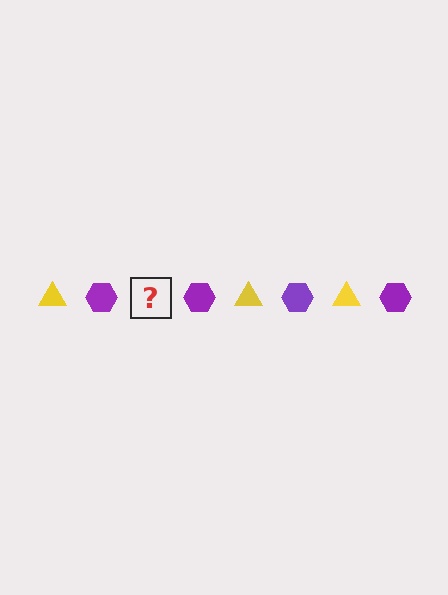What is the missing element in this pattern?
The missing element is a yellow triangle.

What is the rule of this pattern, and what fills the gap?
The rule is that the pattern alternates between yellow triangle and purple hexagon. The gap should be filled with a yellow triangle.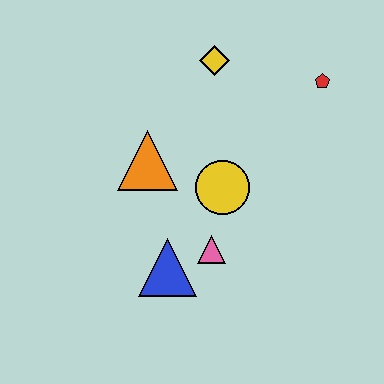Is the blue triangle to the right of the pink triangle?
No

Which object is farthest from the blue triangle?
The red pentagon is farthest from the blue triangle.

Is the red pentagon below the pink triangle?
No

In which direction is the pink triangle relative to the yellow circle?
The pink triangle is below the yellow circle.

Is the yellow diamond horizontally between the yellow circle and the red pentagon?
No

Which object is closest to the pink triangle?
The blue triangle is closest to the pink triangle.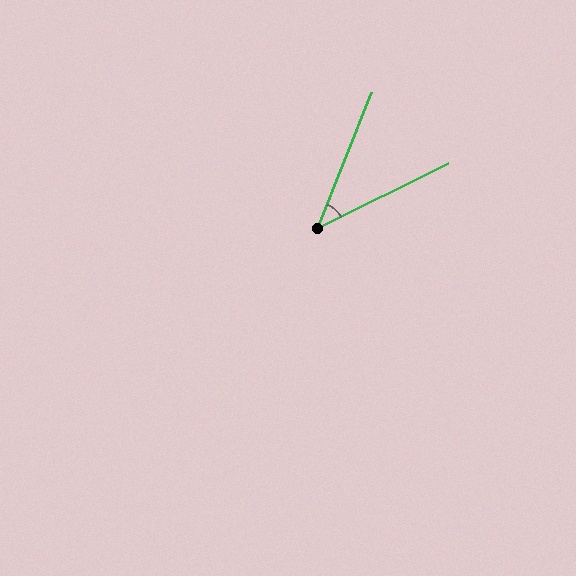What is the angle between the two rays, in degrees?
Approximately 42 degrees.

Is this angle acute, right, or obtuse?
It is acute.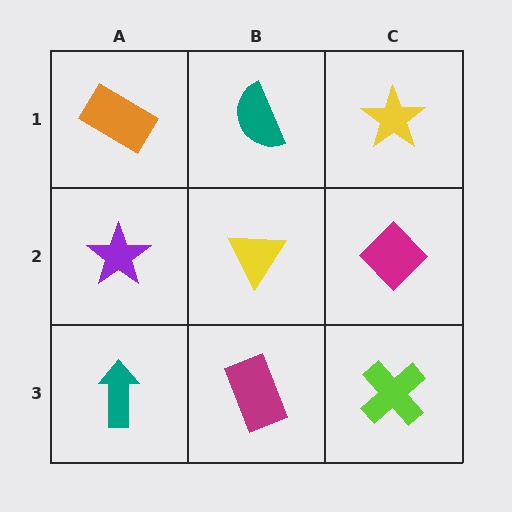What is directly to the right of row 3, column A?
A magenta rectangle.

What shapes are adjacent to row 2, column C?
A yellow star (row 1, column C), a lime cross (row 3, column C), a yellow triangle (row 2, column B).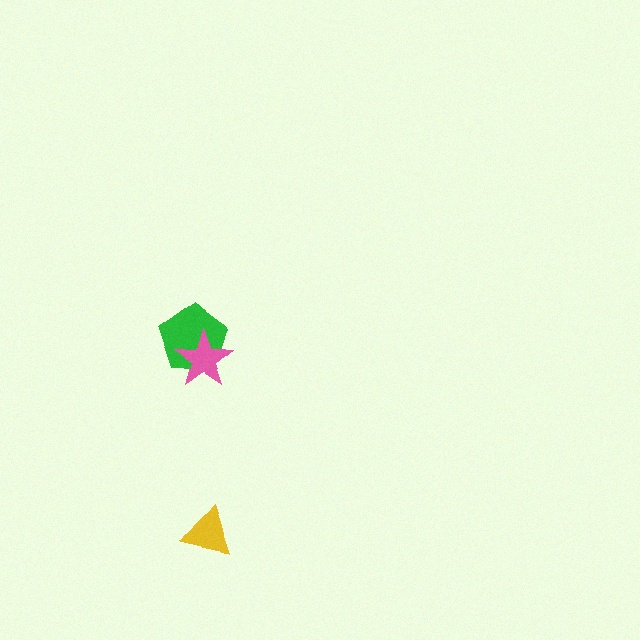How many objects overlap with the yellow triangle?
0 objects overlap with the yellow triangle.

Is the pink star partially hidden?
No, no other shape covers it.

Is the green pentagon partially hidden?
Yes, it is partially covered by another shape.